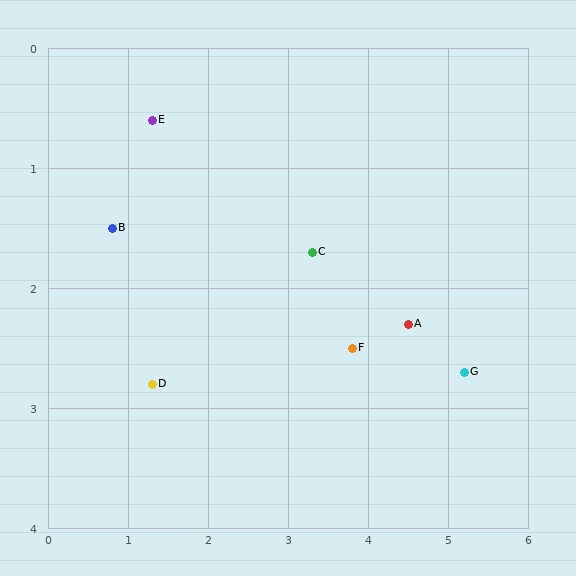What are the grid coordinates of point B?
Point B is at approximately (0.8, 1.5).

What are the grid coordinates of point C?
Point C is at approximately (3.3, 1.7).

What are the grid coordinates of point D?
Point D is at approximately (1.3, 2.8).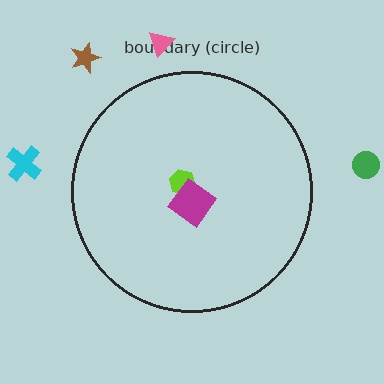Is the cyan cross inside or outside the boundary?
Outside.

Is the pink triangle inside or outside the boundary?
Outside.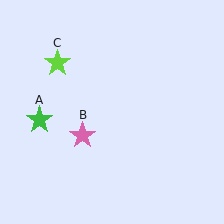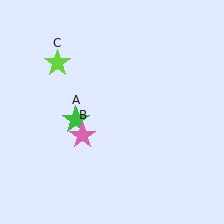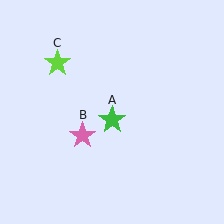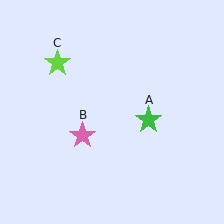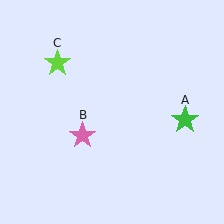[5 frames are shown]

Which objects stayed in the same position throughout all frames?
Pink star (object B) and lime star (object C) remained stationary.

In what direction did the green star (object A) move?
The green star (object A) moved right.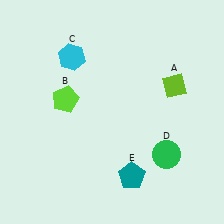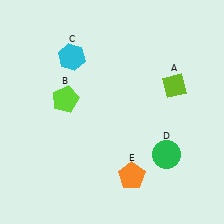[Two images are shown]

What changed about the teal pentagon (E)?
In Image 1, E is teal. In Image 2, it changed to orange.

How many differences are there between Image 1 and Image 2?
There is 1 difference between the two images.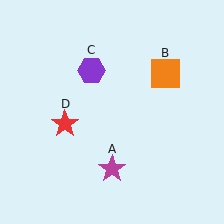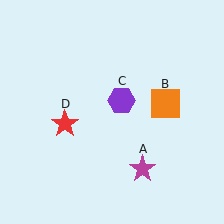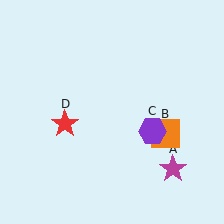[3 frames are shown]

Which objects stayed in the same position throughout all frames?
Red star (object D) remained stationary.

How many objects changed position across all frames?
3 objects changed position: magenta star (object A), orange square (object B), purple hexagon (object C).